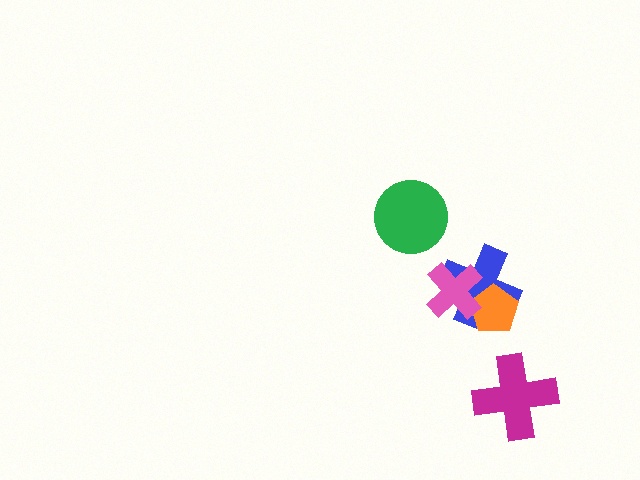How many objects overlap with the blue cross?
2 objects overlap with the blue cross.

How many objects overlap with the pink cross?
2 objects overlap with the pink cross.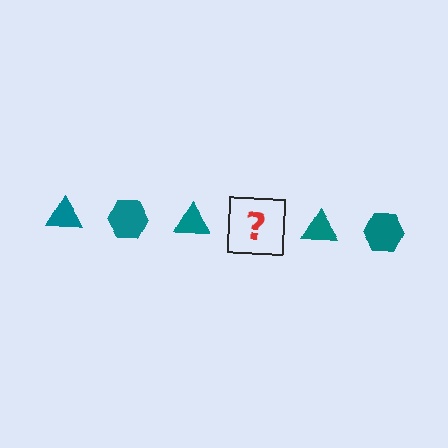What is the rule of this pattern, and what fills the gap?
The rule is that the pattern cycles through triangle, hexagon shapes in teal. The gap should be filled with a teal hexagon.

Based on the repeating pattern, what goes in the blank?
The blank should be a teal hexagon.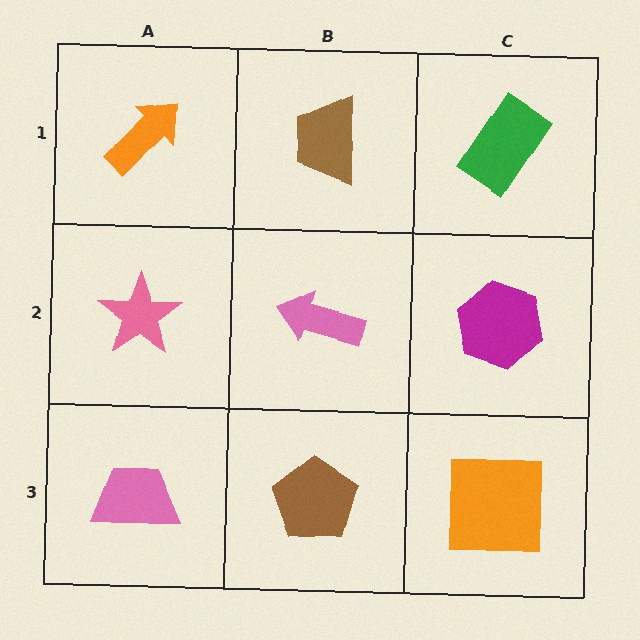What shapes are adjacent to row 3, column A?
A pink star (row 2, column A), a brown pentagon (row 3, column B).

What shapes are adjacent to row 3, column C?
A magenta hexagon (row 2, column C), a brown pentagon (row 3, column B).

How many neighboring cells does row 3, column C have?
2.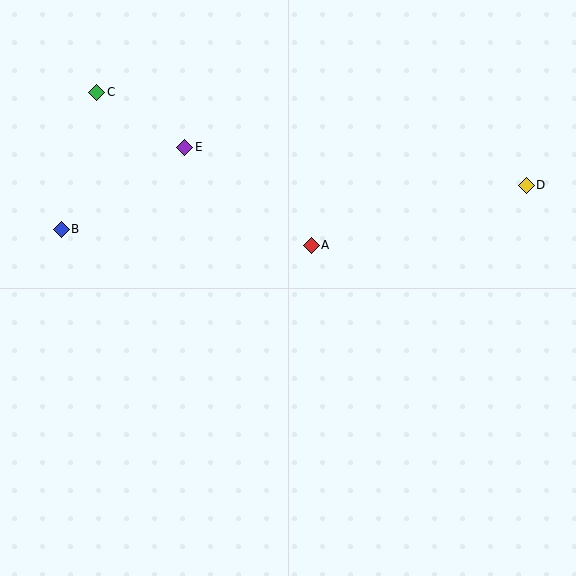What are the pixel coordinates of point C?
Point C is at (97, 92).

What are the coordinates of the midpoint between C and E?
The midpoint between C and E is at (141, 120).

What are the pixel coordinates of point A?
Point A is at (311, 245).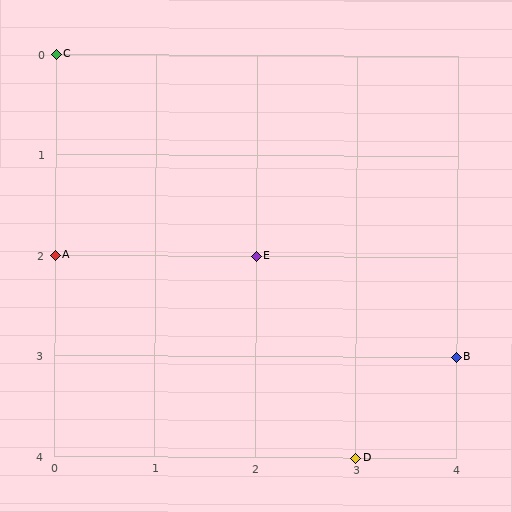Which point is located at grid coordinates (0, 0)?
Point C is at (0, 0).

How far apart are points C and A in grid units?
Points C and A are 2 rows apart.